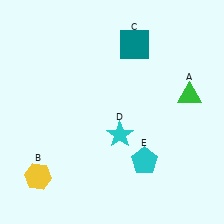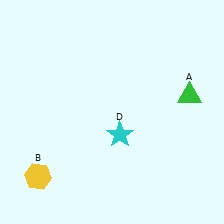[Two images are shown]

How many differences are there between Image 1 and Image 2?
There are 2 differences between the two images.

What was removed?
The teal square (C), the cyan pentagon (E) were removed in Image 2.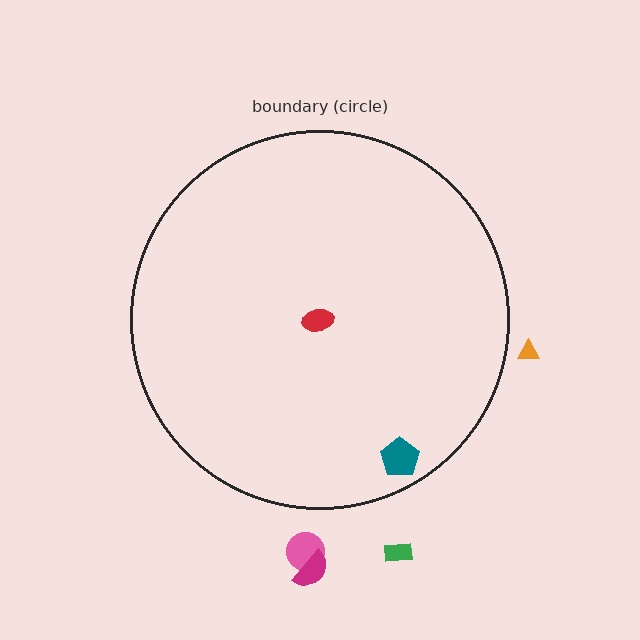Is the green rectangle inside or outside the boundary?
Outside.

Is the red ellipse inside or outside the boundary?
Inside.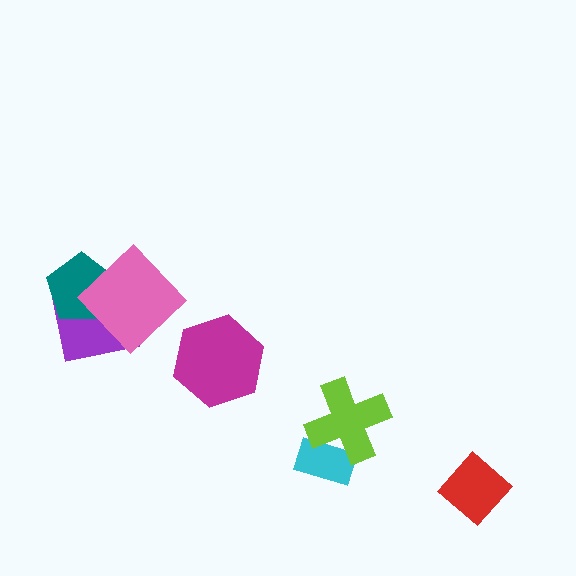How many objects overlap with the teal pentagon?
2 objects overlap with the teal pentagon.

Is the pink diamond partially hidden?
No, no other shape covers it.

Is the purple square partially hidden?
Yes, it is partially covered by another shape.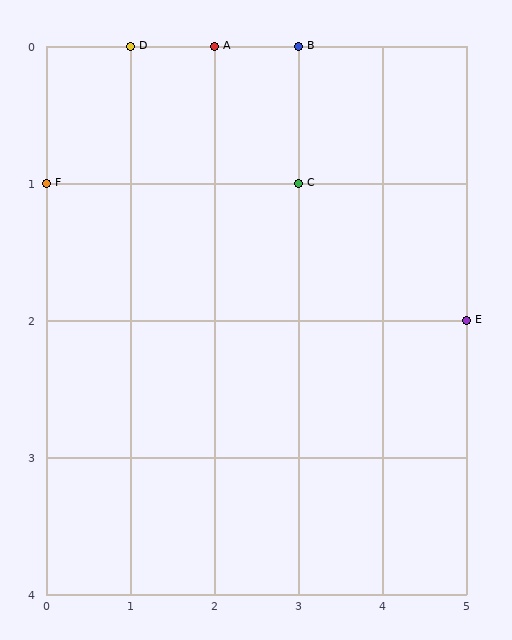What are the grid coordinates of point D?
Point D is at grid coordinates (1, 0).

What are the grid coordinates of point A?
Point A is at grid coordinates (2, 0).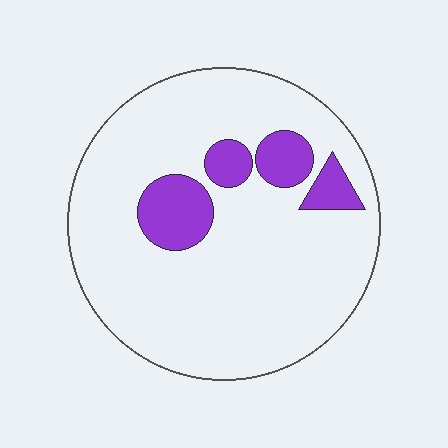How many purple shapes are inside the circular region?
4.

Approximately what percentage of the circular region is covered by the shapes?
Approximately 15%.